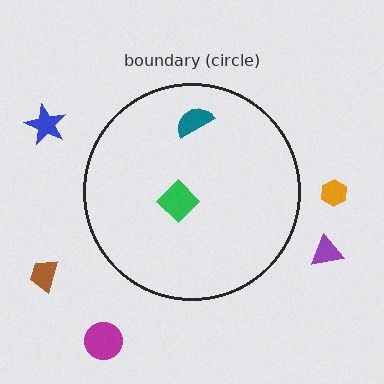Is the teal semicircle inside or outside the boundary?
Inside.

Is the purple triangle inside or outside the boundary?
Outside.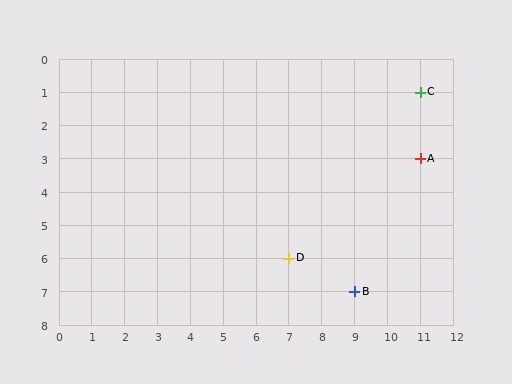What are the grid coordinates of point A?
Point A is at grid coordinates (11, 3).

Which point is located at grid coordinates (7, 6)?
Point D is at (7, 6).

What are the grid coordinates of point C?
Point C is at grid coordinates (11, 1).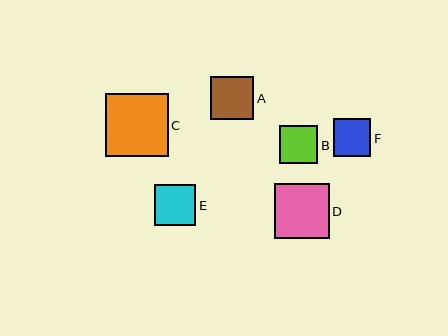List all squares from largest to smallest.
From largest to smallest: C, D, A, E, B, F.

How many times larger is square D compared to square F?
Square D is approximately 1.5 times the size of square F.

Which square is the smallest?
Square F is the smallest with a size of approximately 38 pixels.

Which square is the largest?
Square C is the largest with a size of approximately 63 pixels.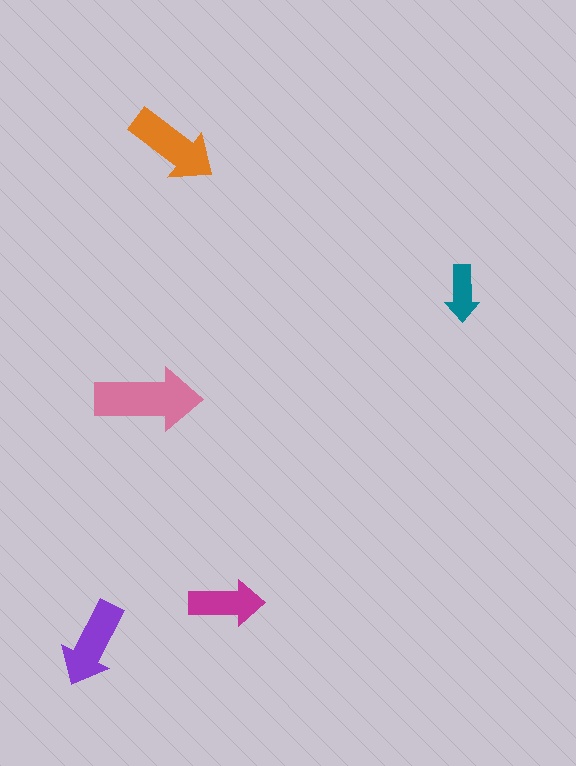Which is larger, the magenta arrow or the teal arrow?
The magenta one.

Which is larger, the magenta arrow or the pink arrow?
The pink one.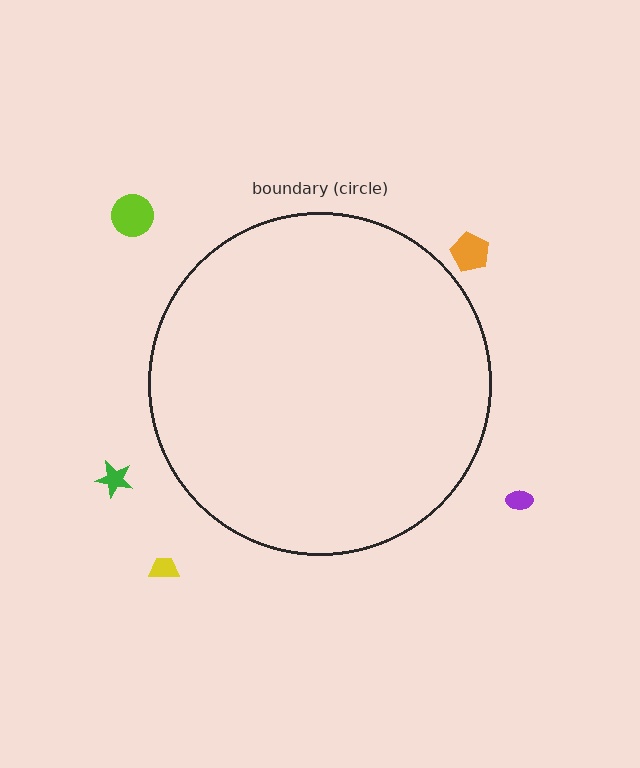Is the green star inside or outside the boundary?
Outside.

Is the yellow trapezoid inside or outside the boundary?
Outside.